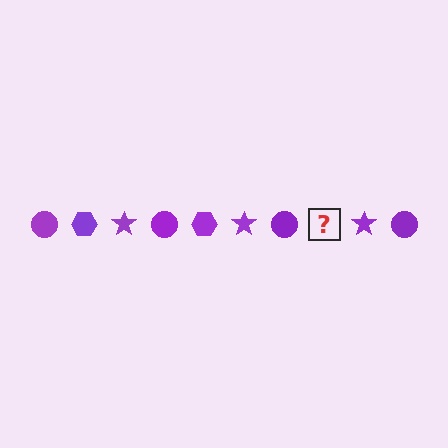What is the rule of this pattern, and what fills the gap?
The rule is that the pattern cycles through circle, hexagon, star shapes in purple. The gap should be filled with a purple hexagon.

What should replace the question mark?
The question mark should be replaced with a purple hexagon.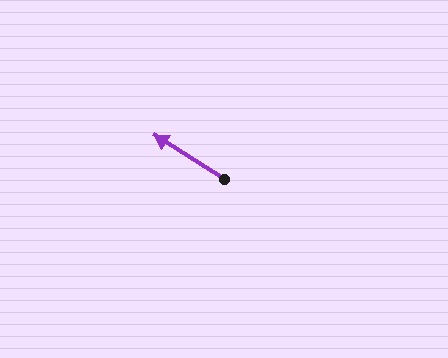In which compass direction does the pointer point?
Northwest.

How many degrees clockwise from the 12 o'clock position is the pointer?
Approximately 302 degrees.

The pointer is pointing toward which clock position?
Roughly 10 o'clock.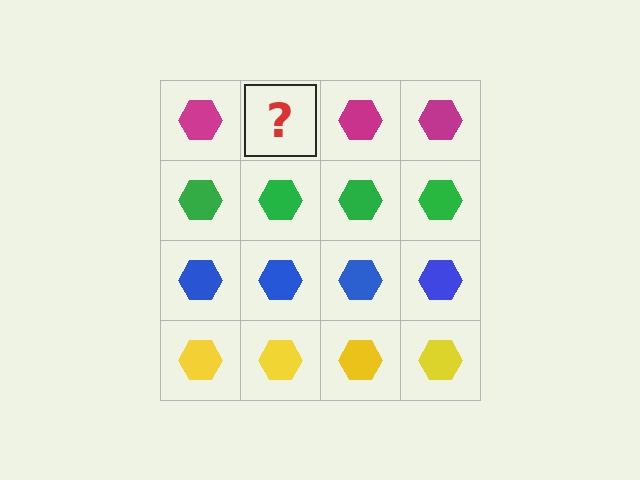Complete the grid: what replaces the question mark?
The question mark should be replaced with a magenta hexagon.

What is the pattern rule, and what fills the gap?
The rule is that each row has a consistent color. The gap should be filled with a magenta hexagon.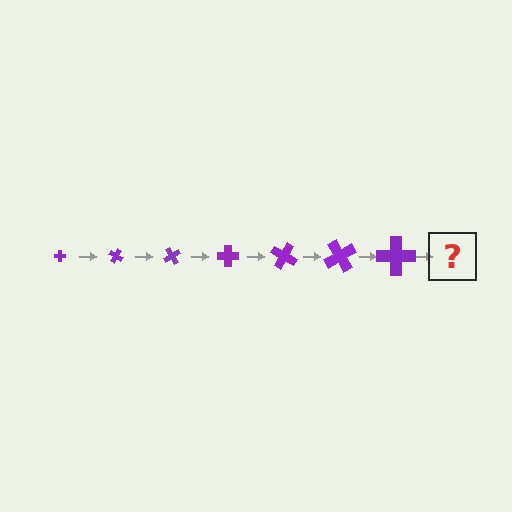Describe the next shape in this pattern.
It should be a cross, larger than the previous one and rotated 210 degrees from the start.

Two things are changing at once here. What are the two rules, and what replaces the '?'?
The two rules are that the cross grows larger each step and it rotates 30 degrees each step. The '?' should be a cross, larger than the previous one and rotated 210 degrees from the start.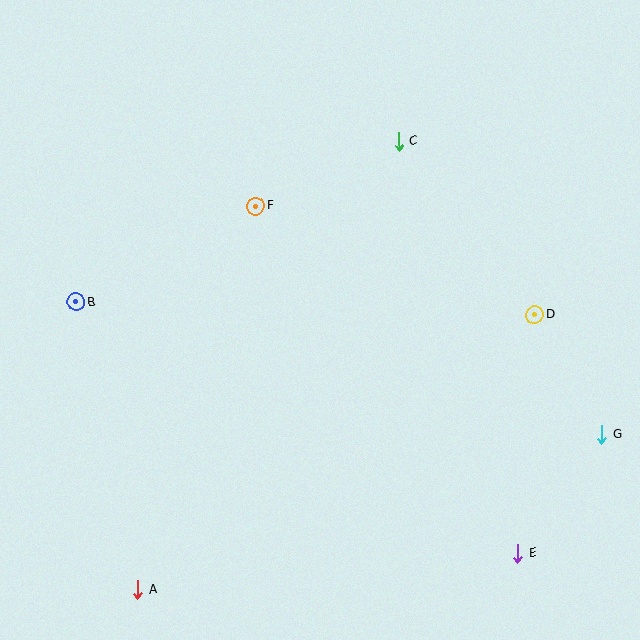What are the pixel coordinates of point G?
Point G is at (602, 434).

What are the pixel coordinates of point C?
Point C is at (399, 141).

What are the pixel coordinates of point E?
Point E is at (518, 553).